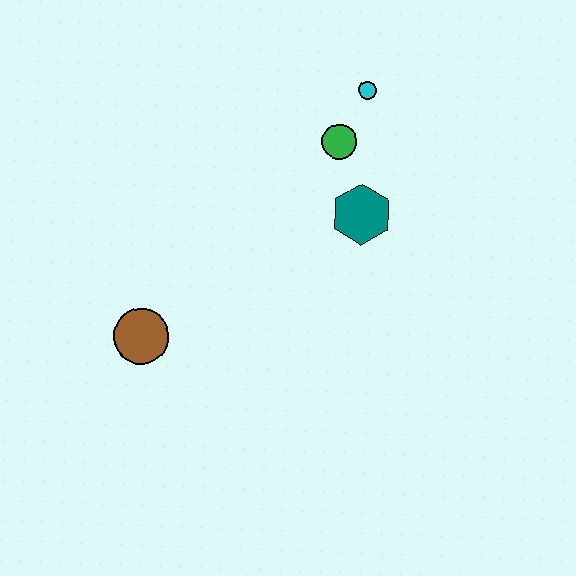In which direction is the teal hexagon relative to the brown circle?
The teal hexagon is to the right of the brown circle.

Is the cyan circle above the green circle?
Yes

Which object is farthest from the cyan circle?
The brown circle is farthest from the cyan circle.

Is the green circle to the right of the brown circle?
Yes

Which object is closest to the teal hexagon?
The green circle is closest to the teal hexagon.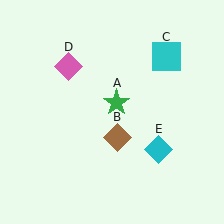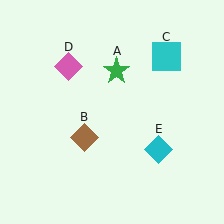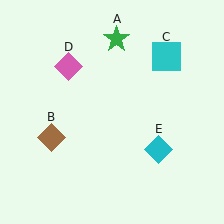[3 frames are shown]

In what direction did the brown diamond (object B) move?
The brown diamond (object B) moved left.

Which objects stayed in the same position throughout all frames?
Cyan square (object C) and pink diamond (object D) and cyan diamond (object E) remained stationary.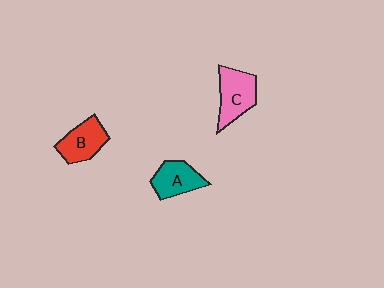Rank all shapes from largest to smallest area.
From largest to smallest: C (pink), B (red), A (teal).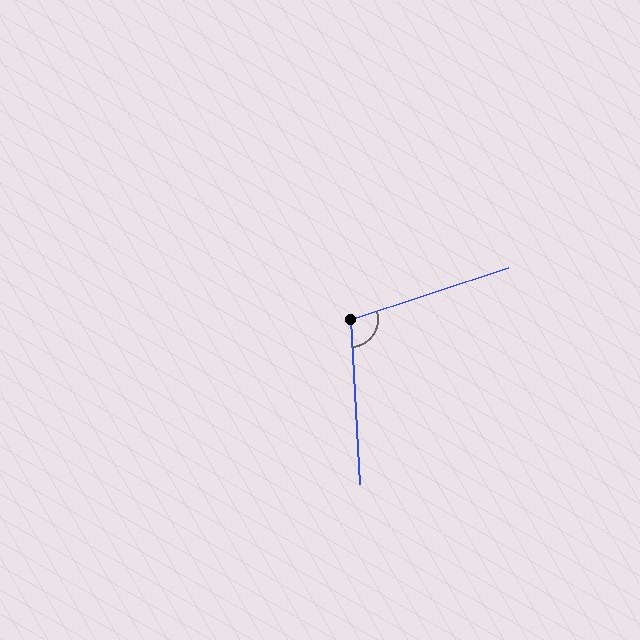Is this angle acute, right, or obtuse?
It is obtuse.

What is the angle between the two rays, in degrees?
Approximately 105 degrees.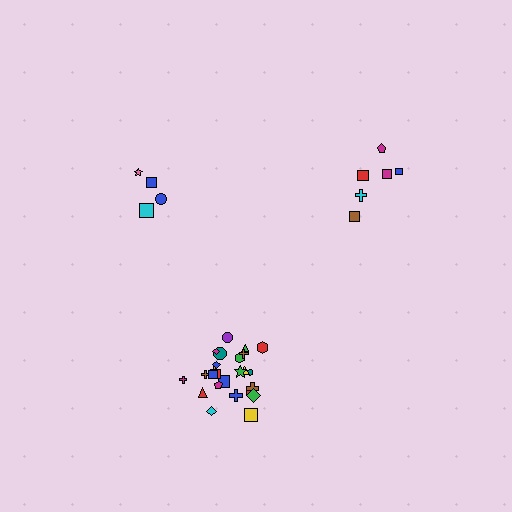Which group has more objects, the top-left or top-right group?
The top-right group.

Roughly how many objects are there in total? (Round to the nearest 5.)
Roughly 35 objects in total.